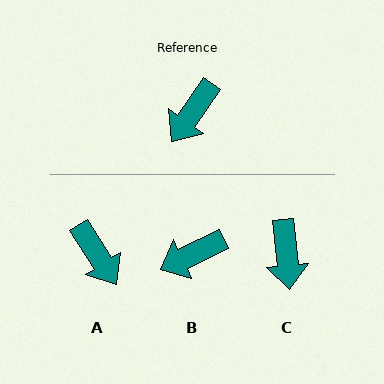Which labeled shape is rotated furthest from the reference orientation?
A, about 68 degrees away.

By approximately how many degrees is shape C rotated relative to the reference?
Approximately 41 degrees counter-clockwise.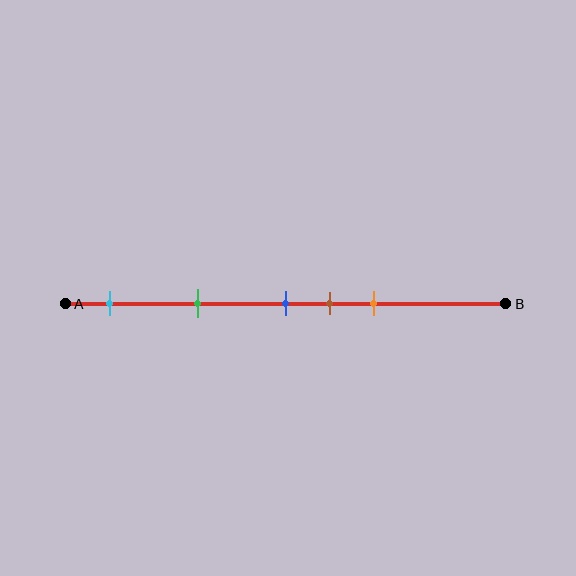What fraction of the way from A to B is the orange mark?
The orange mark is approximately 70% (0.7) of the way from A to B.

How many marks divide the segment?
There are 5 marks dividing the segment.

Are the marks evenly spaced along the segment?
No, the marks are not evenly spaced.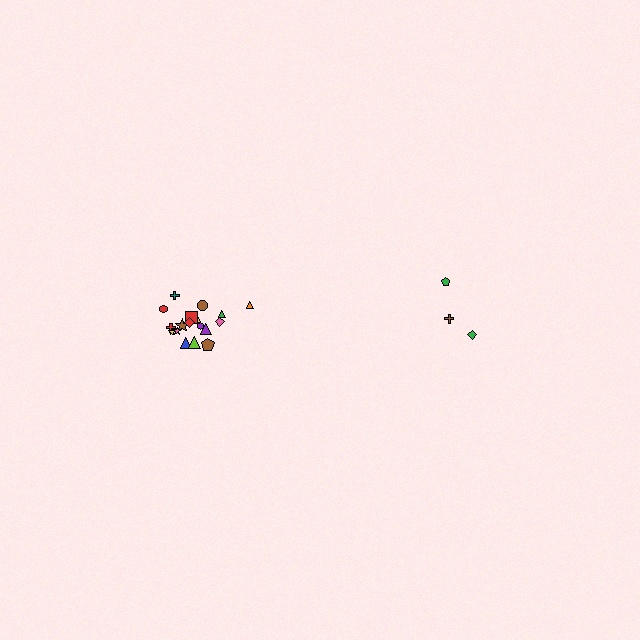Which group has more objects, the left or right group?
The left group.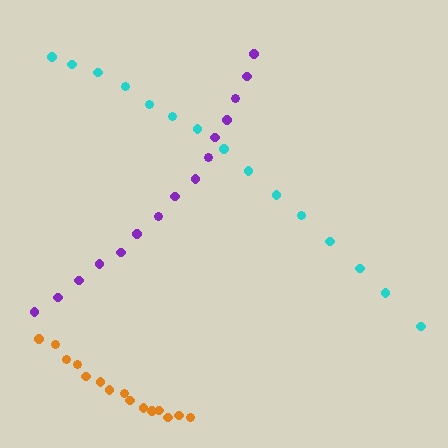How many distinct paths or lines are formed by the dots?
There are 3 distinct paths.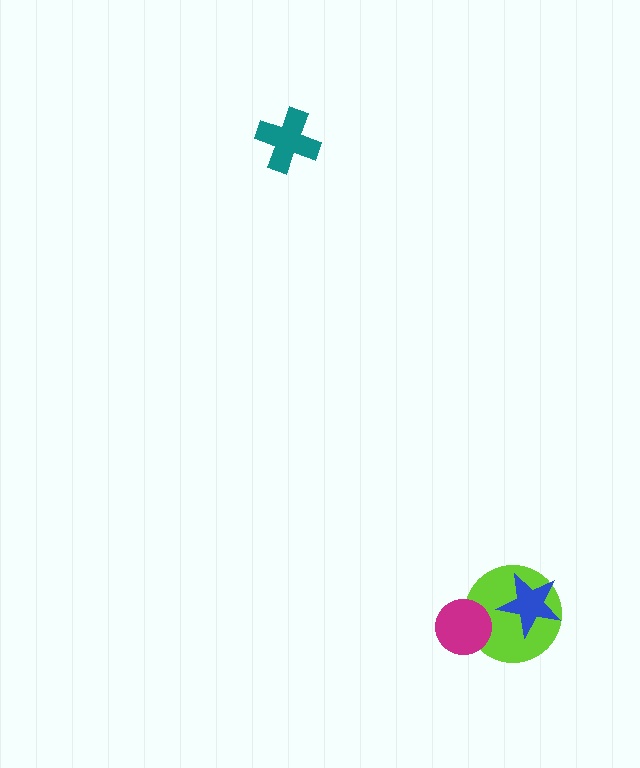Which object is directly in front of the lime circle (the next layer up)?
The magenta circle is directly in front of the lime circle.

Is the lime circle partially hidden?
Yes, it is partially covered by another shape.